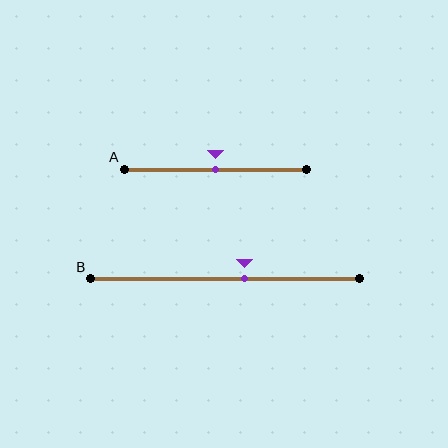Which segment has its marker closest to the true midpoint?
Segment A has its marker closest to the true midpoint.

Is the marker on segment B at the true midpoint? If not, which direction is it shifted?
No, the marker on segment B is shifted to the right by about 7% of the segment length.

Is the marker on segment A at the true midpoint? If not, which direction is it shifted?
Yes, the marker on segment A is at the true midpoint.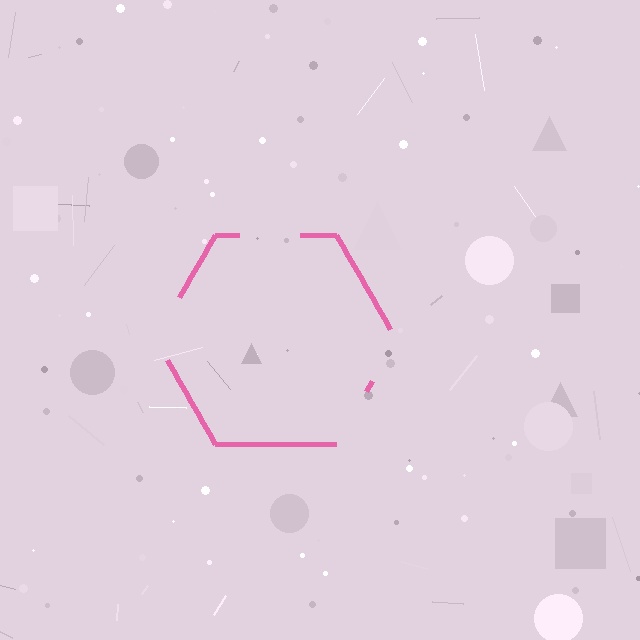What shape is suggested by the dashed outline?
The dashed outline suggests a hexagon.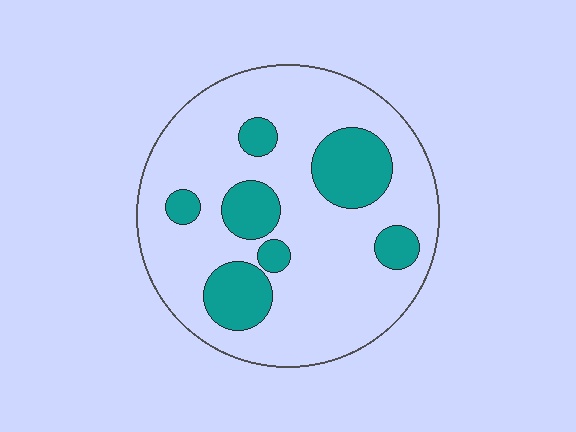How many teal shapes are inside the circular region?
7.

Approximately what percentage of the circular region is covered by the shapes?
Approximately 25%.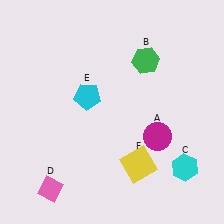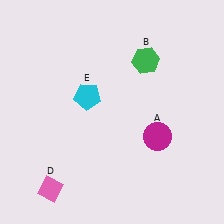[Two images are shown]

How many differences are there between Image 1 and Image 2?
There are 2 differences between the two images.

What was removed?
The cyan hexagon (C), the yellow square (F) were removed in Image 2.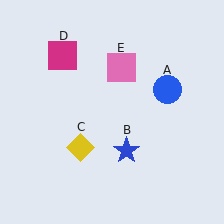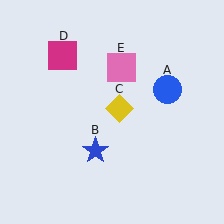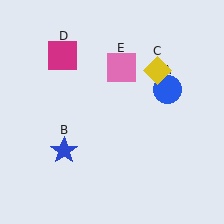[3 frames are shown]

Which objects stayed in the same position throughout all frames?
Blue circle (object A) and magenta square (object D) and pink square (object E) remained stationary.